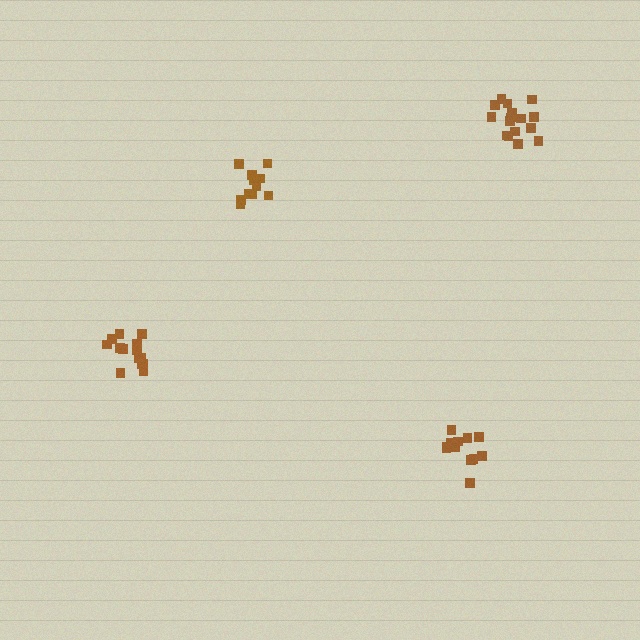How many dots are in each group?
Group 1: 17 dots, Group 2: 12 dots, Group 3: 14 dots, Group 4: 11 dots (54 total).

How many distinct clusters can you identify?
There are 4 distinct clusters.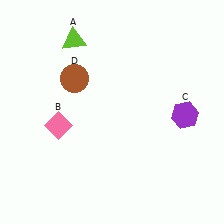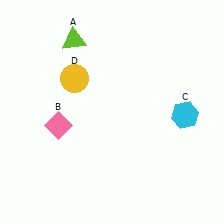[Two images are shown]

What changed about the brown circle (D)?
In Image 1, D is brown. In Image 2, it changed to yellow.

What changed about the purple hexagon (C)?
In Image 1, C is purple. In Image 2, it changed to cyan.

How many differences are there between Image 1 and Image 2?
There are 2 differences between the two images.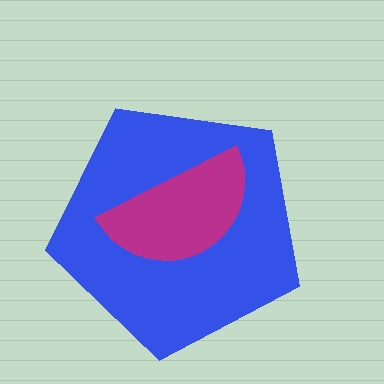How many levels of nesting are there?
2.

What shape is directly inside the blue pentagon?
The magenta semicircle.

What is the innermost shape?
The magenta semicircle.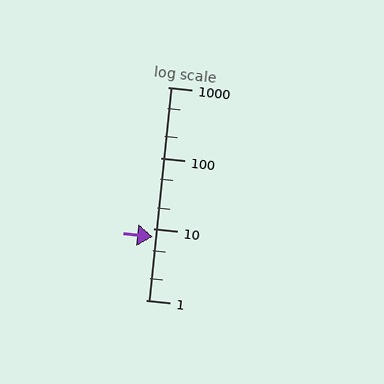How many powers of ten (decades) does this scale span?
The scale spans 3 decades, from 1 to 1000.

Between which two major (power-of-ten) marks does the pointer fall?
The pointer is between 1 and 10.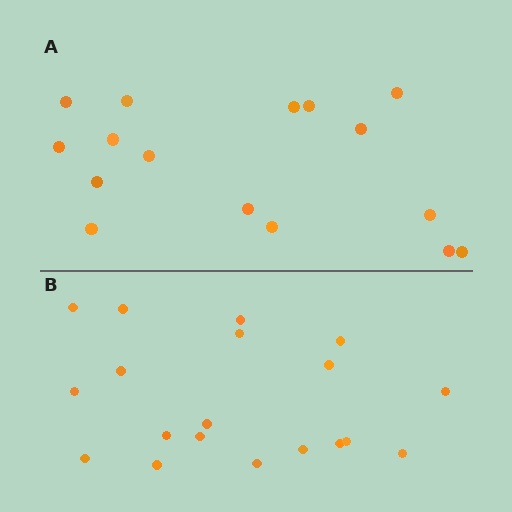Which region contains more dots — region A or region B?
Region B (the bottom region) has more dots.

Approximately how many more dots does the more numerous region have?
Region B has just a few more — roughly 2 or 3 more dots than region A.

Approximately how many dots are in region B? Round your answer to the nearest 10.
About 20 dots. (The exact count is 19, which rounds to 20.)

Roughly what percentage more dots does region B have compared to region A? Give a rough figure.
About 20% more.